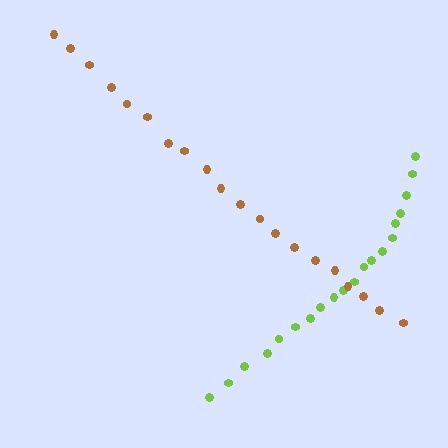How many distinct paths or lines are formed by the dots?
There are 2 distinct paths.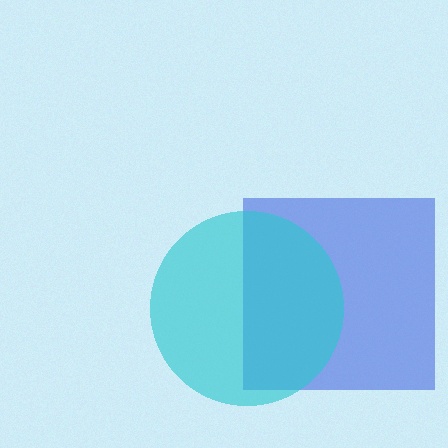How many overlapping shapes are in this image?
There are 2 overlapping shapes in the image.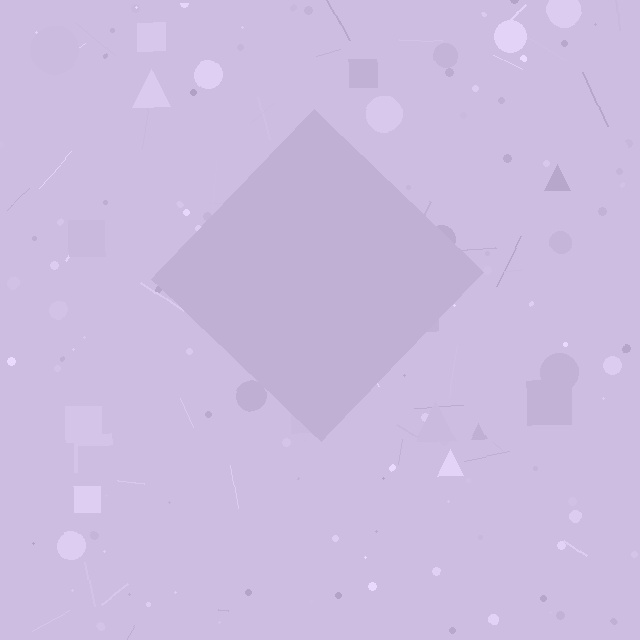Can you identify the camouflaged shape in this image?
The camouflaged shape is a diamond.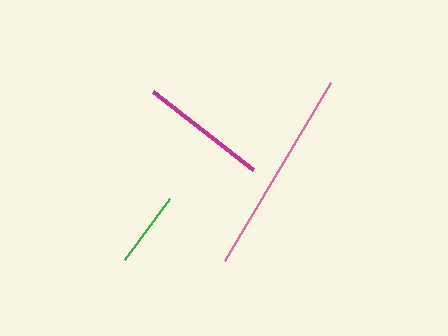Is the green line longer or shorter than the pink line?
The pink line is longer than the green line.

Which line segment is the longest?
The pink line is the longest at approximately 207 pixels.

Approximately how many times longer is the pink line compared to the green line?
The pink line is approximately 2.8 times the length of the green line.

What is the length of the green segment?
The green segment is approximately 75 pixels long.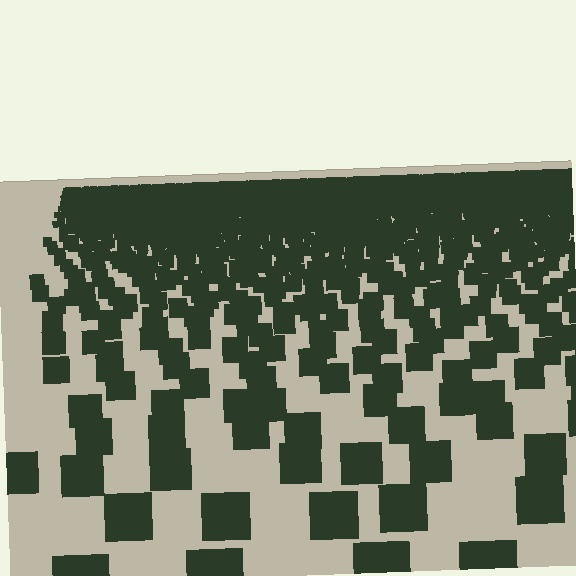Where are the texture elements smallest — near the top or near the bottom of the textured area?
Near the top.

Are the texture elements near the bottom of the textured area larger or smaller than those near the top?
Larger. Near the bottom, elements are closer to the viewer and appear at a bigger on-screen size.